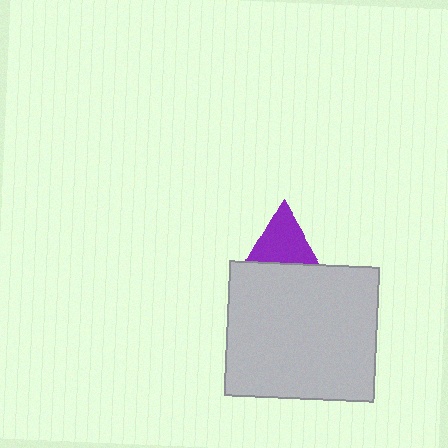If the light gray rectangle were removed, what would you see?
You would see the complete purple triangle.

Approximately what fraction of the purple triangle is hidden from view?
Roughly 47% of the purple triangle is hidden behind the light gray rectangle.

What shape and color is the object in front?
The object in front is a light gray rectangle.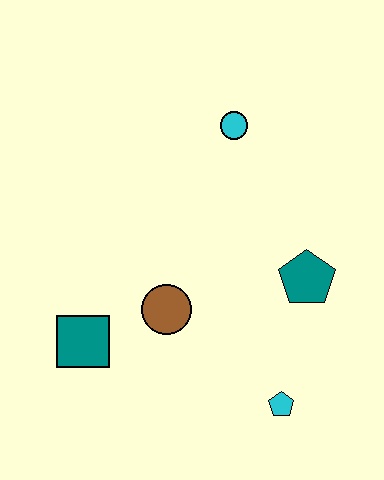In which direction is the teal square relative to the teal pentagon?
The teal square is to the left of the teal pentagon.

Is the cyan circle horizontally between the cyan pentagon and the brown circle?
Yes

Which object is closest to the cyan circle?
The teal pentagon is closest to the cyan circle.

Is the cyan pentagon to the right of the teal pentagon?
No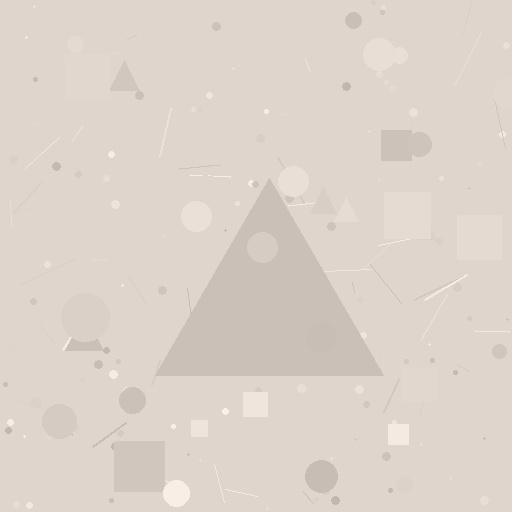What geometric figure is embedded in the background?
A triangle is embedded in the background.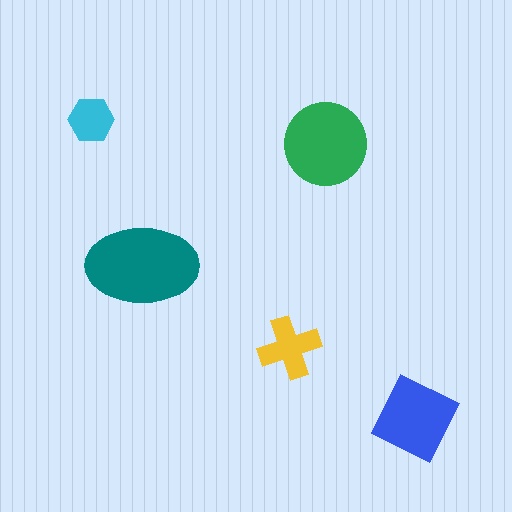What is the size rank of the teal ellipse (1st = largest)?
1st.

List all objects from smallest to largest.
The cyan hexagon, the yellow cross, the blue square, the green circle, the teal ellipse.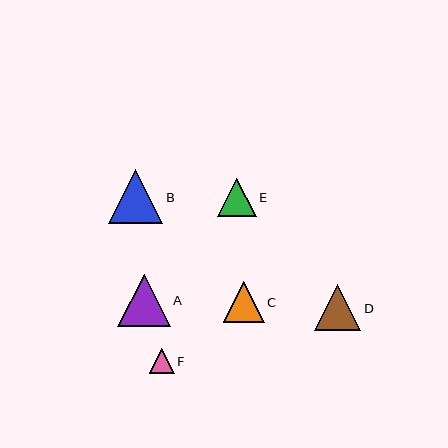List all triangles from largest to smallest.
From largest to smallest: B, A, D, C, E, F.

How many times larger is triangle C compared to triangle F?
Triangle C is approximately 1.7 times the size of triangle F.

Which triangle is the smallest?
Triangle F is the smallest with a size of approximately 24 pixels.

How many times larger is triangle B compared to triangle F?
Triangle B is approximately 2.2 times the size of triangle F.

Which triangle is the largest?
Triangle B is the largest with a size of approximately 54 pixels.